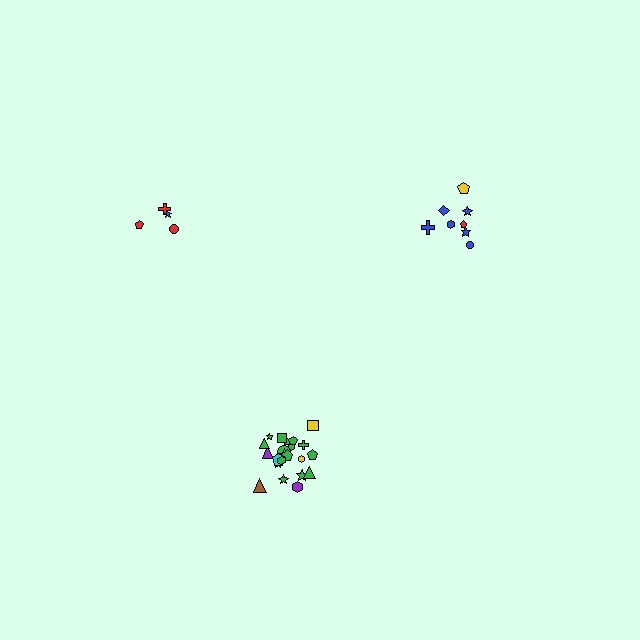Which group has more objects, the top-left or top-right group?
The top-right group.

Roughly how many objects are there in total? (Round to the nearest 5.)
Roughly 35 objects in total.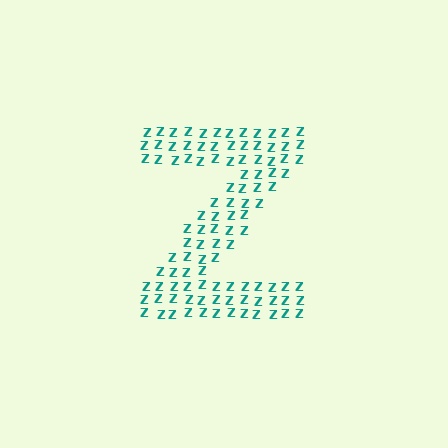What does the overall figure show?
The overall figure shows the letter Z.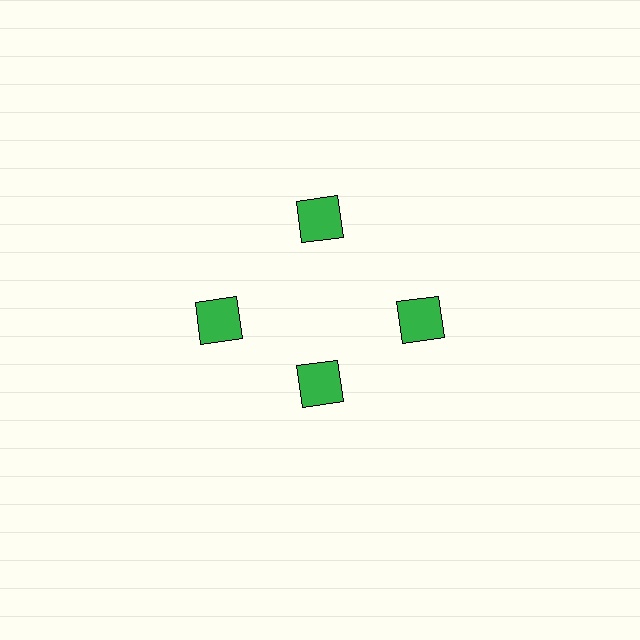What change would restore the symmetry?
The symmetry would be restored by moving it outward, back onto the ring so that all 4 squares sit at equal angles and equal distance from the center.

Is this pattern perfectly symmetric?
No. The 4 green squares are arranged in a ring, but one element near the 6 o'clock position is pulled inward toward the center, breaking the 4-fold rotational symmetry.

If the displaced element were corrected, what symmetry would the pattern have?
It would have 4-fold rotational symmetry — the pattern would map onto itself every 90 degrees.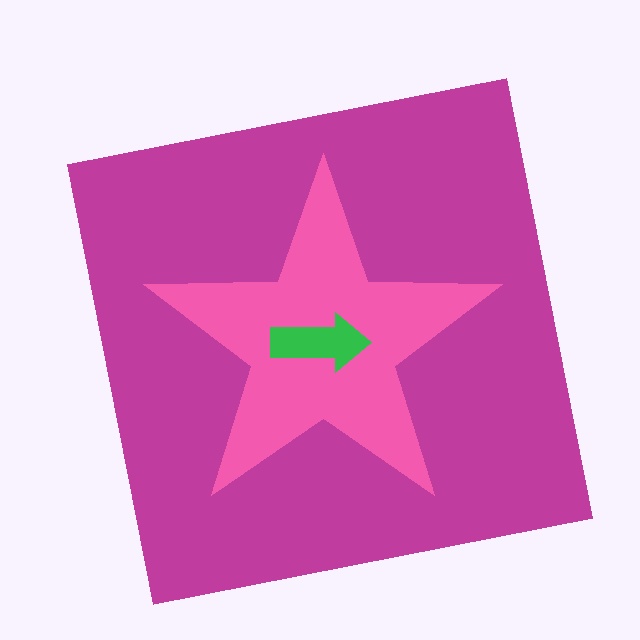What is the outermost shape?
The magenta square.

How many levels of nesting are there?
3.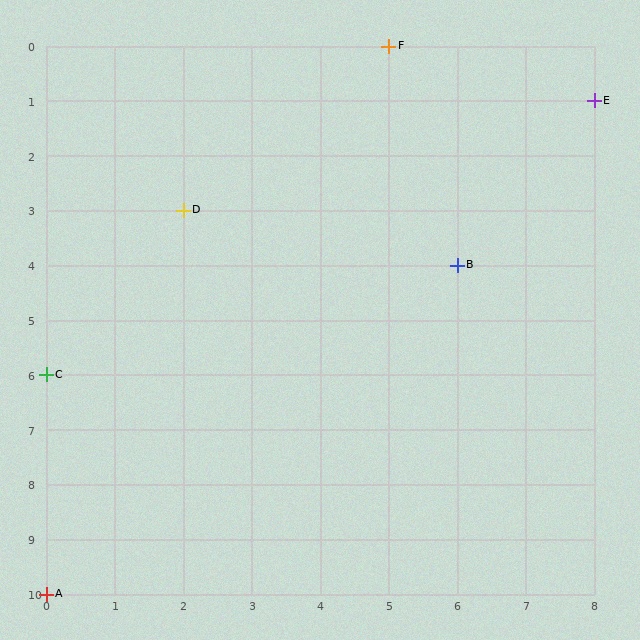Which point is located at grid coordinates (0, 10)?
Point A is at (0, 10).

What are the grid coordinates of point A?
Point A is at grid coordinates (0, 10).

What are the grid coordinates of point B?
Point B is at grid coordinates (6, 4).